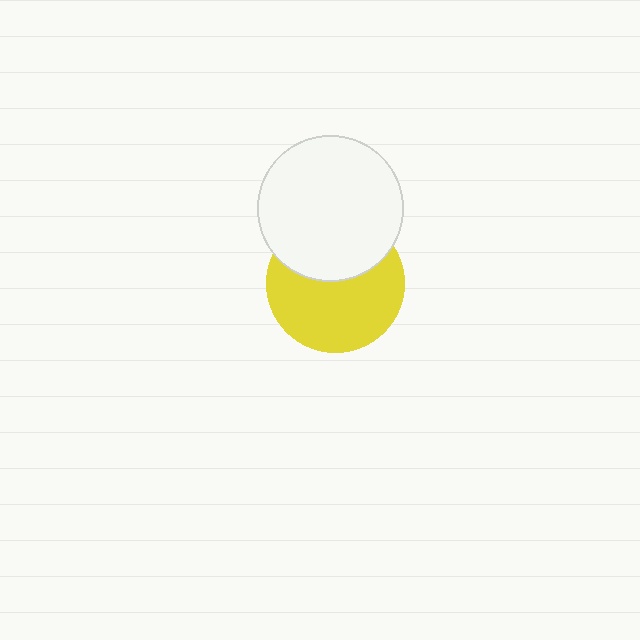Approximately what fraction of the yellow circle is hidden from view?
Roughly 38% of the yellow circle is hidden behind the white circle.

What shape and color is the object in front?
The object in front is a white circle.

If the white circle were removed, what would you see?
You would see the complete yellow circle.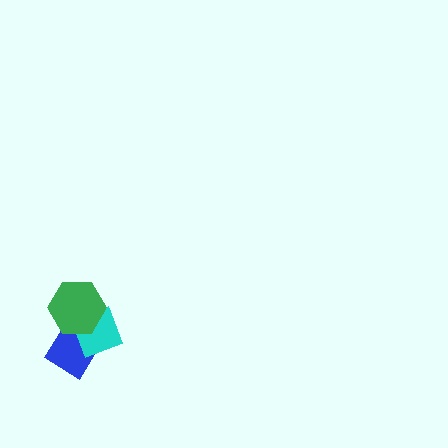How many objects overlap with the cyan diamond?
2 objects overlap with the cyan diamond.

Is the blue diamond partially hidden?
Yes, it is partially covered by another shape.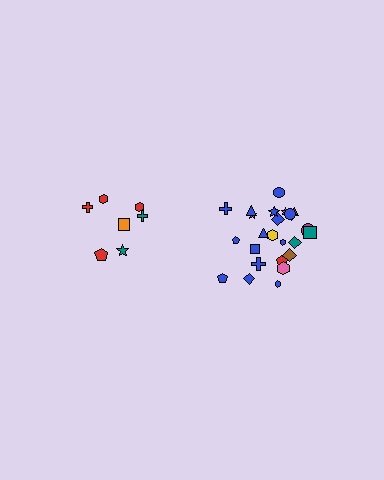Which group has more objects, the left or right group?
The right group.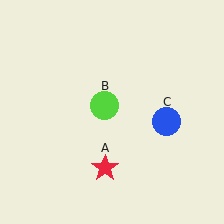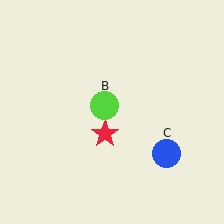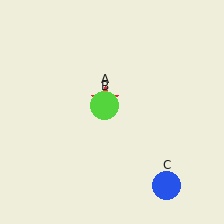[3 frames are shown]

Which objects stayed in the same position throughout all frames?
Lime circle (object B) remained stationary.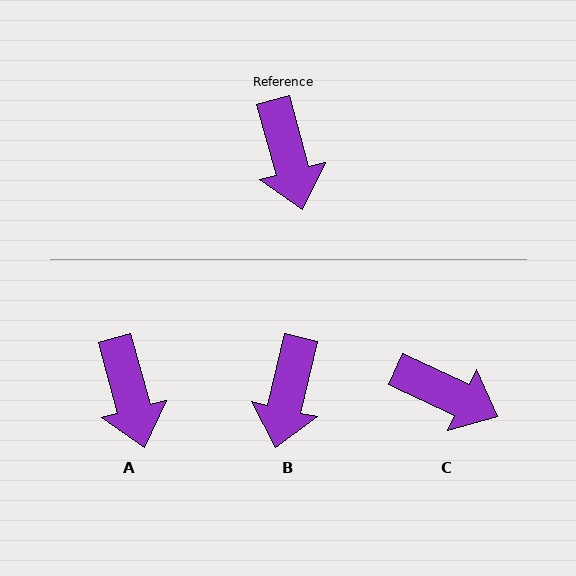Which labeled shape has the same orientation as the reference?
A.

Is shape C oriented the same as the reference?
No, it is off by about 50 degrees.